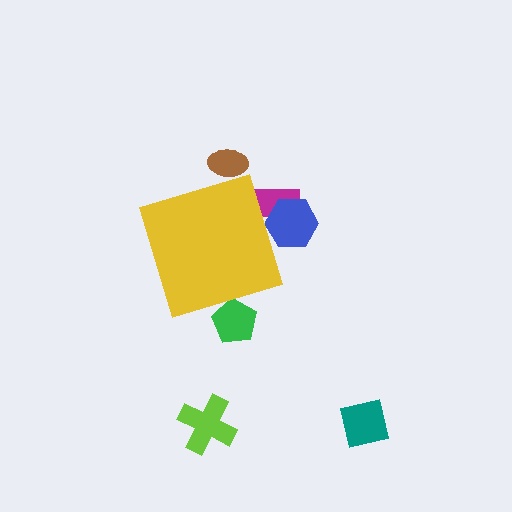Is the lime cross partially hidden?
No, the lime cross is fully visible.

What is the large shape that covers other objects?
A yellow diamond.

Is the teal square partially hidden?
No, the teal square is fully visible.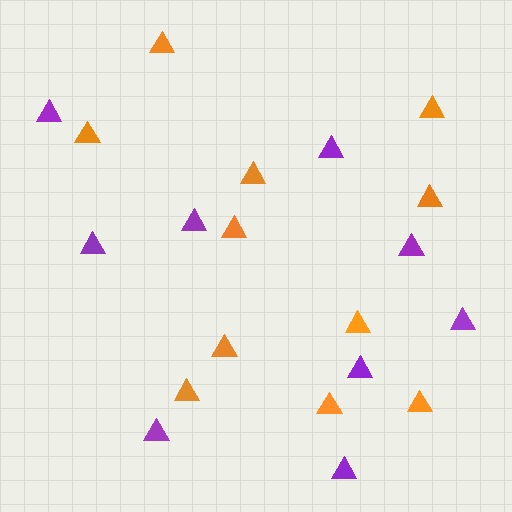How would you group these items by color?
There are 2 groups: one group of orange triangles (11) and one group of purple triangles (9).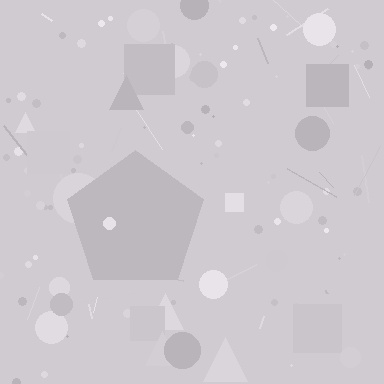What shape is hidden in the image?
A pentagon is hidden in the image.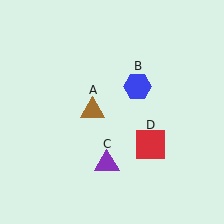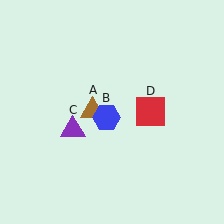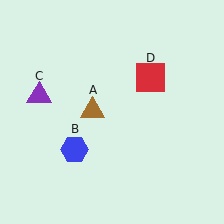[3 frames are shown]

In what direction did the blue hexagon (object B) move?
The blue hexagon (object B) moved down and to the left.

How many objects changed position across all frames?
3 objects changed position: blue hexagon (object B), purple triangle (object C), red square (object D).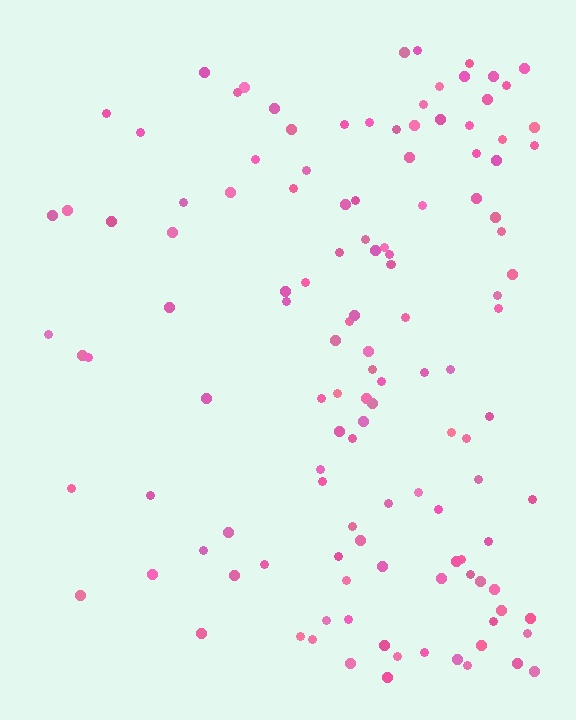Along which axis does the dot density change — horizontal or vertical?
Horizontal.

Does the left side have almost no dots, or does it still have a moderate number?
Still a moderate number, just noticeably fewer than the right.